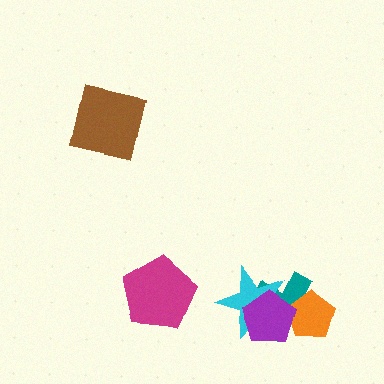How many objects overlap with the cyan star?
2 objects overlap with the cyan star.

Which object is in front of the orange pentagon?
The purple pentagon is in front of the orange pentagon.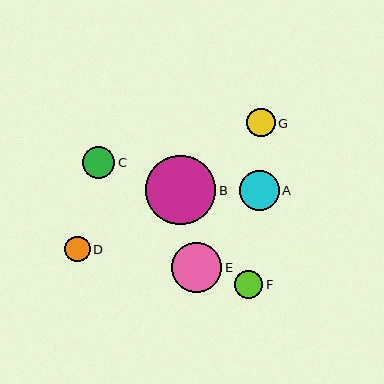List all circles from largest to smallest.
From largest to smallest: B, E, A, C, G, F, D.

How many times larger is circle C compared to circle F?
Circle C is approximately 1.1 times the size of circle F.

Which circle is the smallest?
Circle D is the smallest with a size of approximately 26 pixels.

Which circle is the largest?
Circle B is the largest with a size of approximately 70 pixels.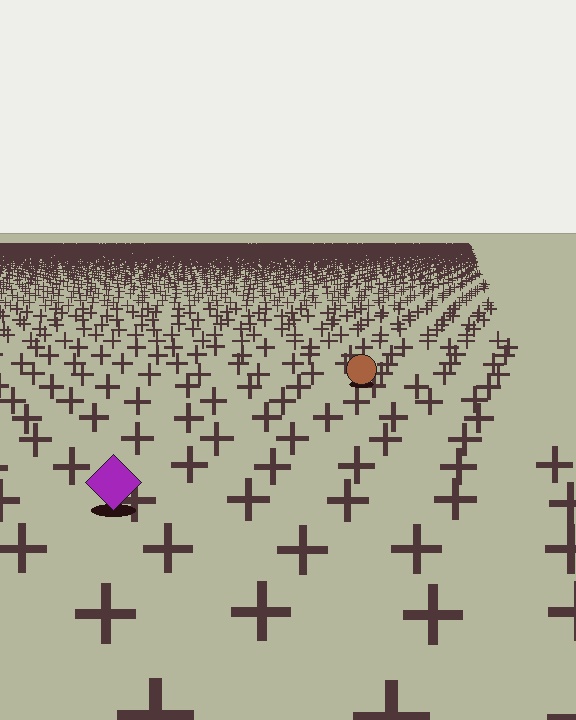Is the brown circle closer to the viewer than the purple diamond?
No. The purple diamond is closer — you can tell from the texture gradient: the ground texture is coarser near it.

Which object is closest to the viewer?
The purple diamond is closest. The texture marks near it are larger and more spread out.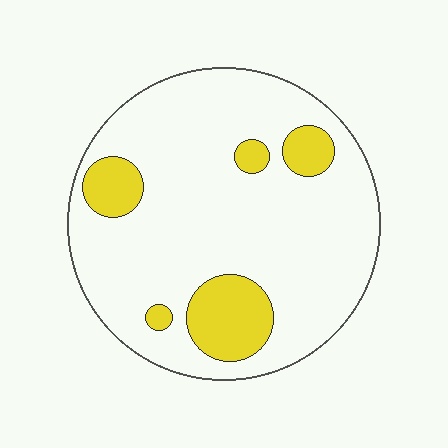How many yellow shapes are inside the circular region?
5.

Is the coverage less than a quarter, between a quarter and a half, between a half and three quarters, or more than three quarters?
Less than a quarter.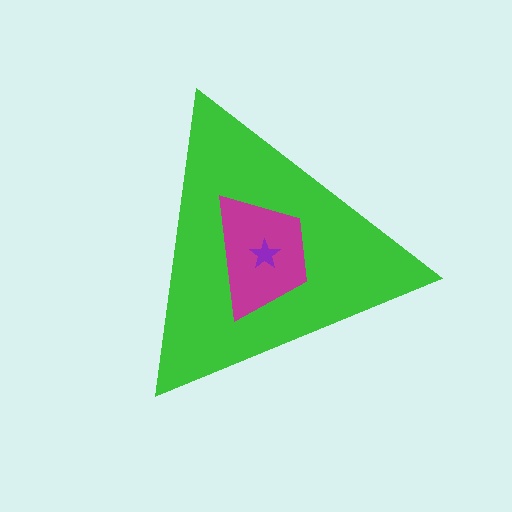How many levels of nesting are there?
3.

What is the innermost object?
The purple star.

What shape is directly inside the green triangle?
The magenta trapezoid.